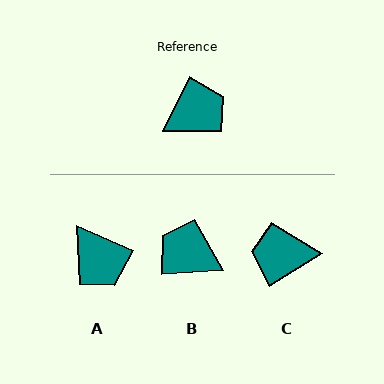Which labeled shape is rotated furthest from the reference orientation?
C, about 148 degrees away.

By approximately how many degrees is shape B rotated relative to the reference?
Approximately 119 degrees counter-clockwise.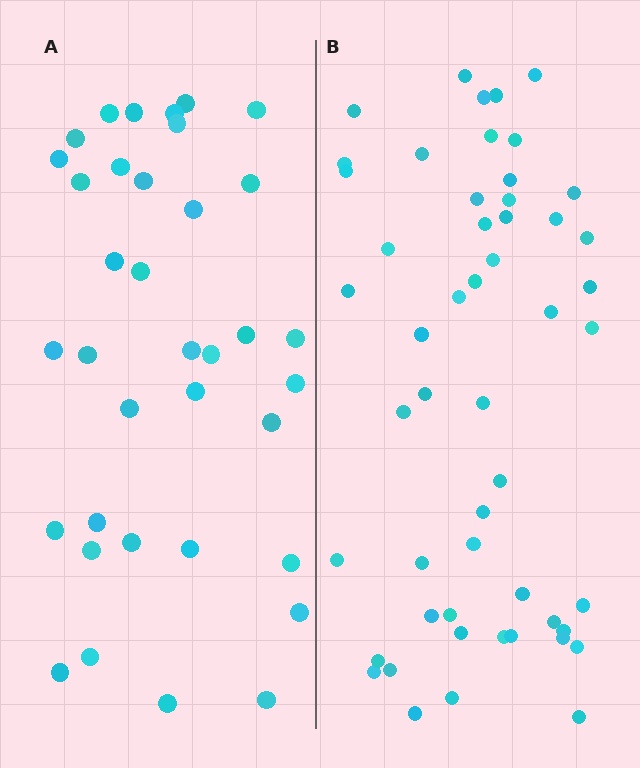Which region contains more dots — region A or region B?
Region B (the right region) has more dots.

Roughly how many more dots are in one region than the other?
Region B has approximately 15 more dots than region A.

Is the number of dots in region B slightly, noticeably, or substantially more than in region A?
Region B has noticeably more, but not dramatically so. The ratio is roughly 1.4 to 1.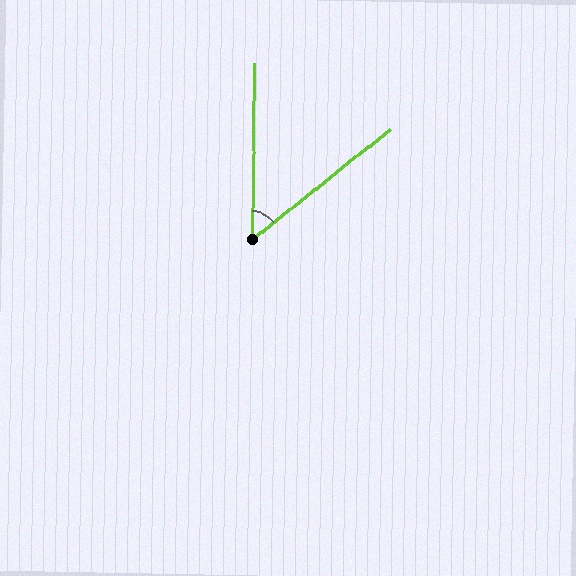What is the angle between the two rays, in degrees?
Approximately 51 degrees.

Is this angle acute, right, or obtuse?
It is acute.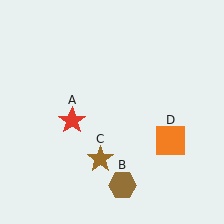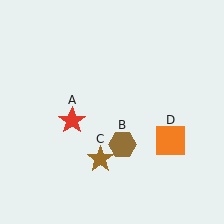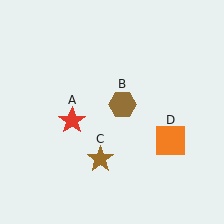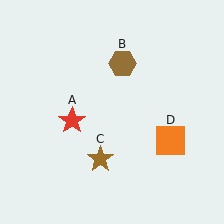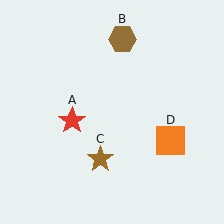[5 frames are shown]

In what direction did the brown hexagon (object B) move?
The brown hexagon (object B) moved up.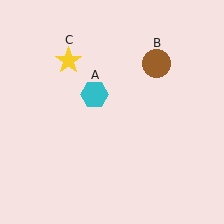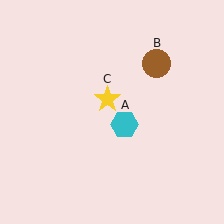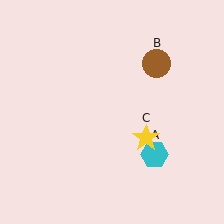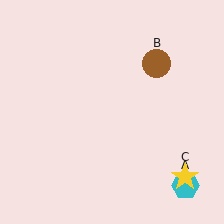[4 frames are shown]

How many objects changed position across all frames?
2 objects changed position: cyan hexagon (object A), yellow star (object C).